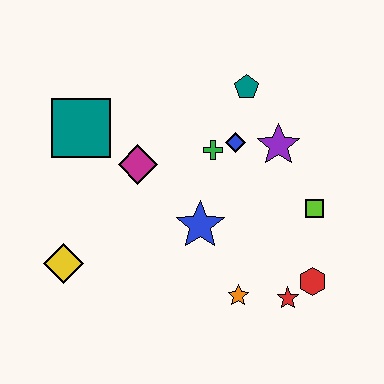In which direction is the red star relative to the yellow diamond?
The red star is to the right of the yellow diamond.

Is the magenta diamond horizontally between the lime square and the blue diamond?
No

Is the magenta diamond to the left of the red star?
Yes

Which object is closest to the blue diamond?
The green cross is closest to the blue diamond.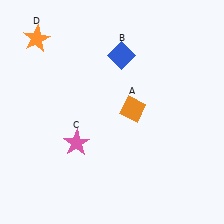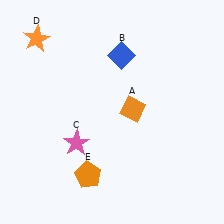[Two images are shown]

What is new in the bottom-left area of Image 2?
An orange pentagon (E) was added in the bottom-left area of Image 2.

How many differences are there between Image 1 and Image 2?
There is 1 difference between the two images.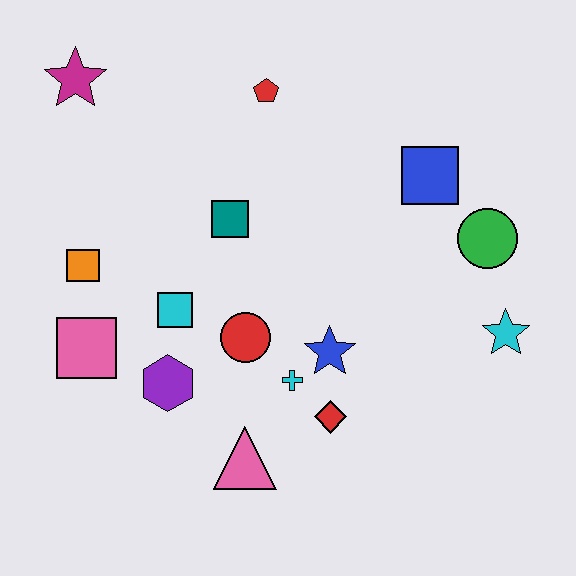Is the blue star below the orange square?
Yes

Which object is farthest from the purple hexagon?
The green circle is farthest from the purple hexagon.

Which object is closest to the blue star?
The cyan cross is closest to the blue star.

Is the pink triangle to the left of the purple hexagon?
No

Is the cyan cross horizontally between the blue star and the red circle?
Yes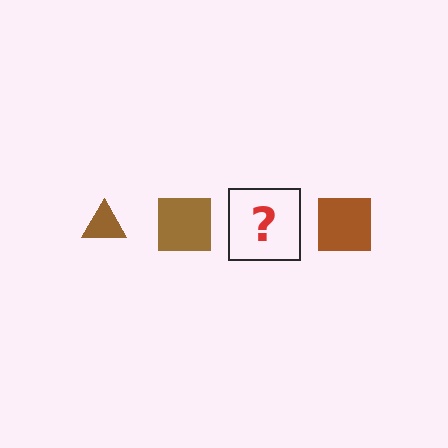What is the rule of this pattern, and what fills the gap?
The rule is that the pattern cycles through triangle, square shapes in brown. The gap should be filled with a brown triangle.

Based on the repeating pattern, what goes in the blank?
The blank should be a brown triangle.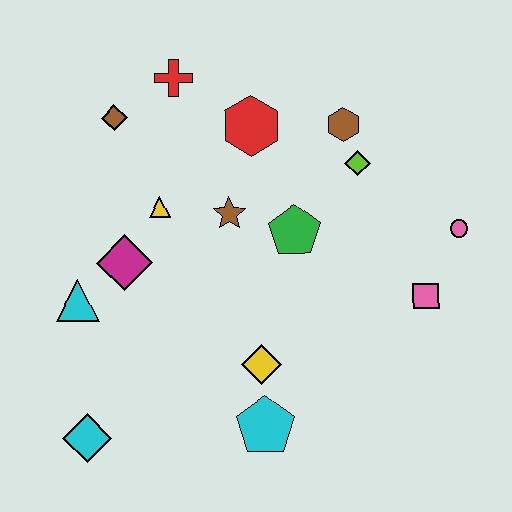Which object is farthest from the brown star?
The cyan diamond is farthest from the brown star.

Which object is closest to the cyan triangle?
The magenta diamond is closest to the cyan triangle.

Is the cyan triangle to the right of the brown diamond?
No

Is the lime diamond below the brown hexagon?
Yes